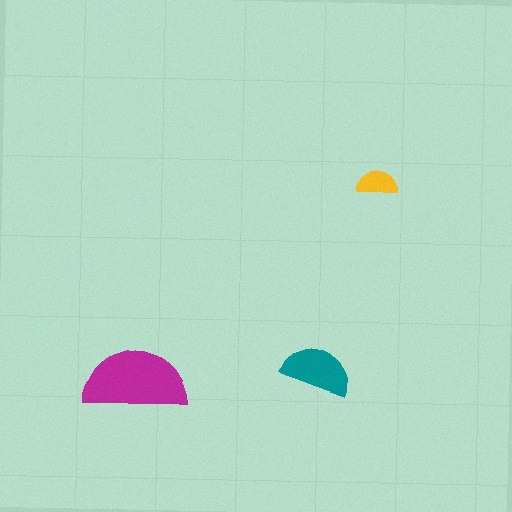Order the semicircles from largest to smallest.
the magenta one, the teal one, the yellow one.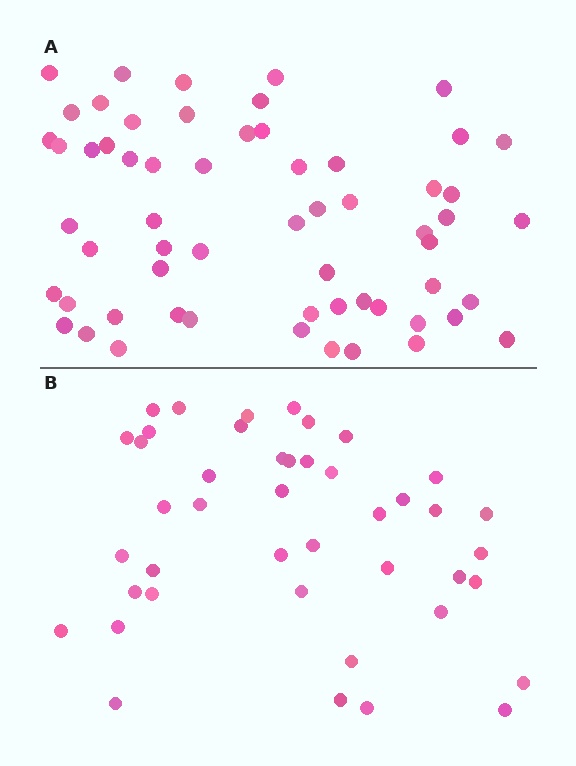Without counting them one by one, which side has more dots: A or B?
Region A (the top region) has more dots.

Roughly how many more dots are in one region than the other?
Region A has approximately 15 more dots than region B.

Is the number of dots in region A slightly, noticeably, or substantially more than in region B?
Region A has noticeably more, but not dramatically so. The ratio is roughly 1.4 to 1.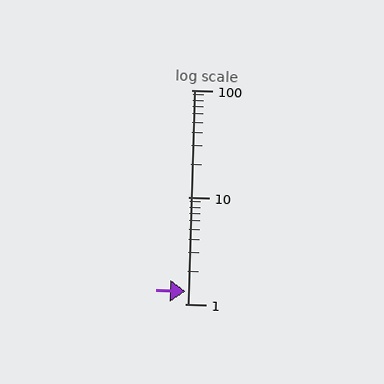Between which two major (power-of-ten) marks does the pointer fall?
The pointer is between 1 and 10.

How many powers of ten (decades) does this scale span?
The scale spans 2 decades, from 1 to 100.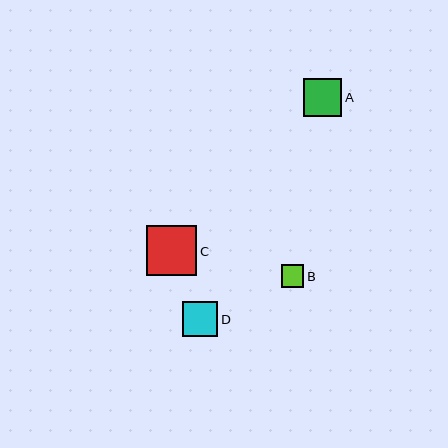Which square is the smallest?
Square B is the smallest with a size of approximately 22 pixels.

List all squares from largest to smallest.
From largest to smallest: C, A, D, B.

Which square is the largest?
Square C is the largest with a size of approximately 50 pixels.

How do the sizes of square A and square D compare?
Square A and square D are approximately the same size.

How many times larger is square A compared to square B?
Square A is approximately 1.7 times the size of square B.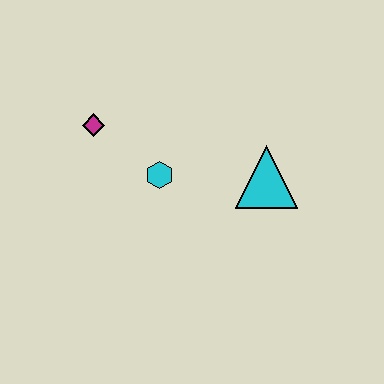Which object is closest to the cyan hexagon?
The magenta diamond is closest to the cyan hexagon.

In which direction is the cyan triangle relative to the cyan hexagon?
The cyan triangle is to the right of the cyan hexagon.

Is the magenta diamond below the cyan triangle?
No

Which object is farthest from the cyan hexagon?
The cyan triangle is farthest from the cyan hexagon.